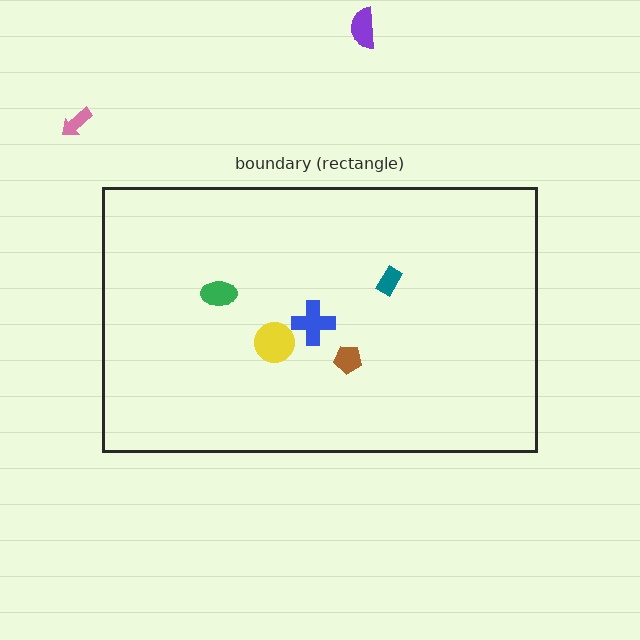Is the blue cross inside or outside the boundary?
Inside.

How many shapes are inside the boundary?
5 inside, 2 outside.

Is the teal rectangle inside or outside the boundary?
Inside.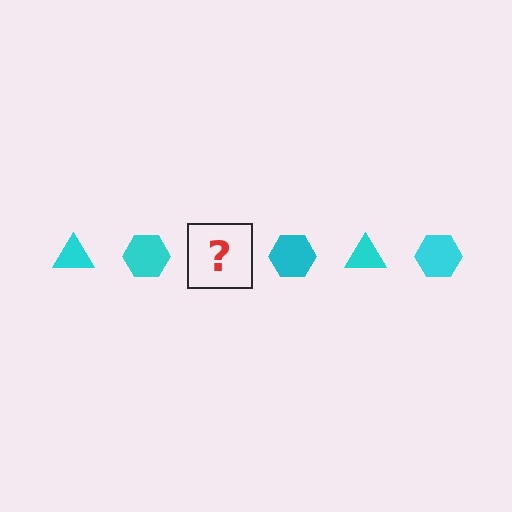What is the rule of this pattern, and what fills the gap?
The rule is that the pattern cycles through triangle, hexagon shapes in cyan. The gap should be filled with a cyan triangle.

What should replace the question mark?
The question mark should be replaced with a cyan triangle.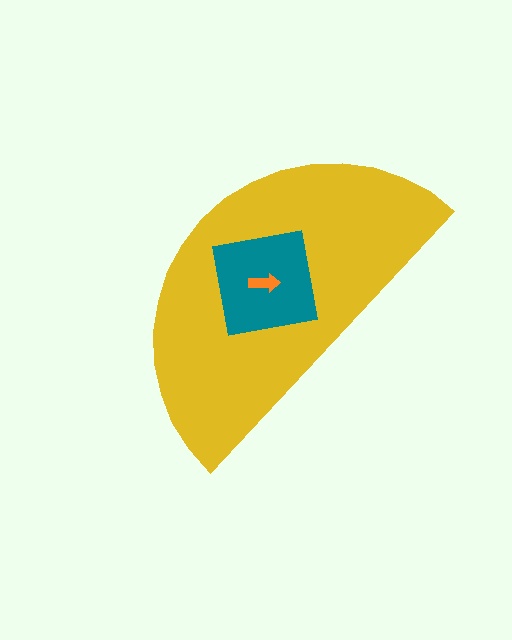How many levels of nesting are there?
3.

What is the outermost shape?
The yellow semicircle.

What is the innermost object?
The orange arrow.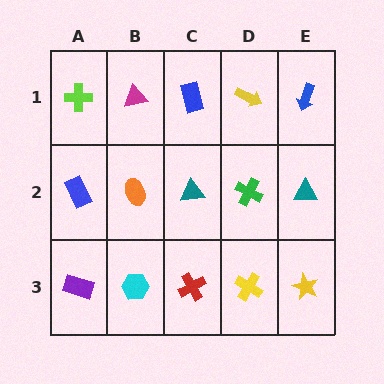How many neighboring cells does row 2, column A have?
3.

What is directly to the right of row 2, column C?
A green cross.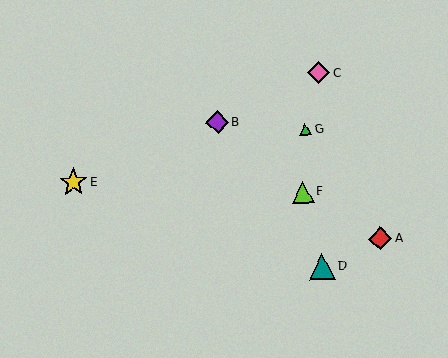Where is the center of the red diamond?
The center of the red diamond is at (380, 239).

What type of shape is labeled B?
Shape B is a purple diamond.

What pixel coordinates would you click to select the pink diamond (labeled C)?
Click at (318, 73) to select the pink diamond C.